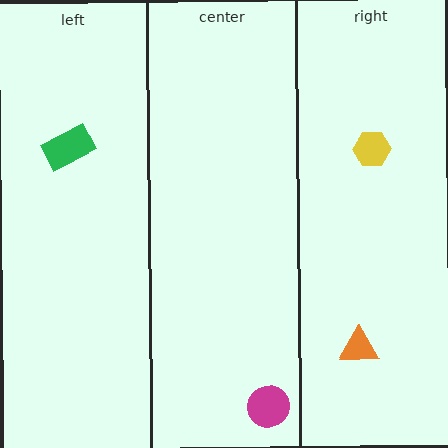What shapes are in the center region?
The magenta circle.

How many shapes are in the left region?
1.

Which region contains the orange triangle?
The right region.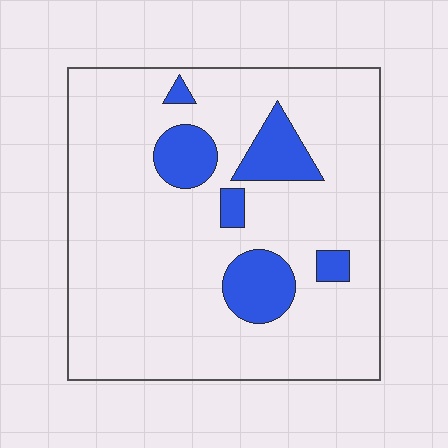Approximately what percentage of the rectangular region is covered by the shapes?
Approximately 15%.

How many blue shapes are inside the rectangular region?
6.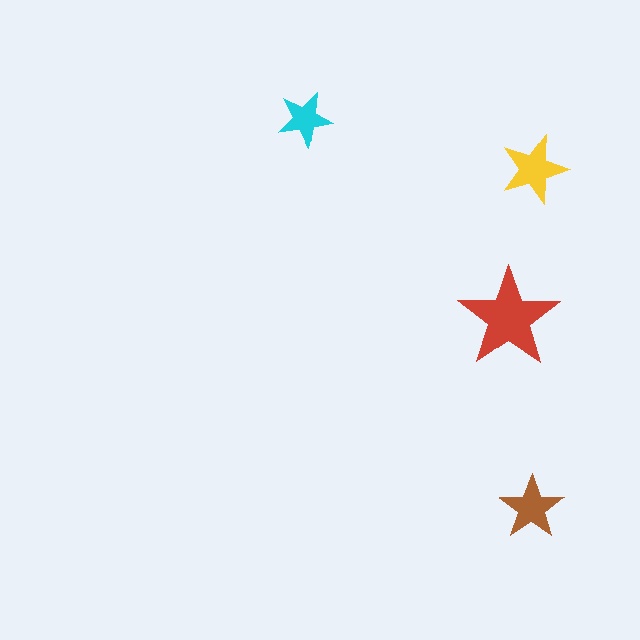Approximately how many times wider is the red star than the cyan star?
About 2 times wider.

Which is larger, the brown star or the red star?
The red one.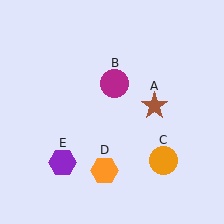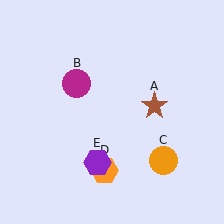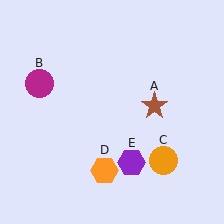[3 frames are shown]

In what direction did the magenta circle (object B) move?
The magenta circle (object B) moved left.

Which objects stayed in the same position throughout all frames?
Brown star (object A) and orange circle (object C) and orange hexagon (object D) remained stationary.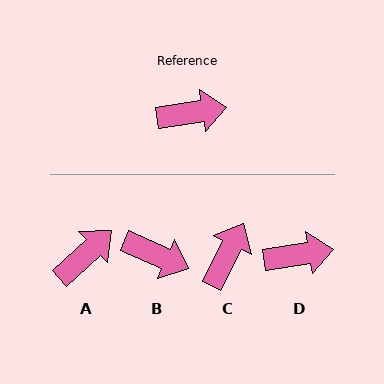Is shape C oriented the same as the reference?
No, it is off by about 54 degrees.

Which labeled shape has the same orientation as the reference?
D.